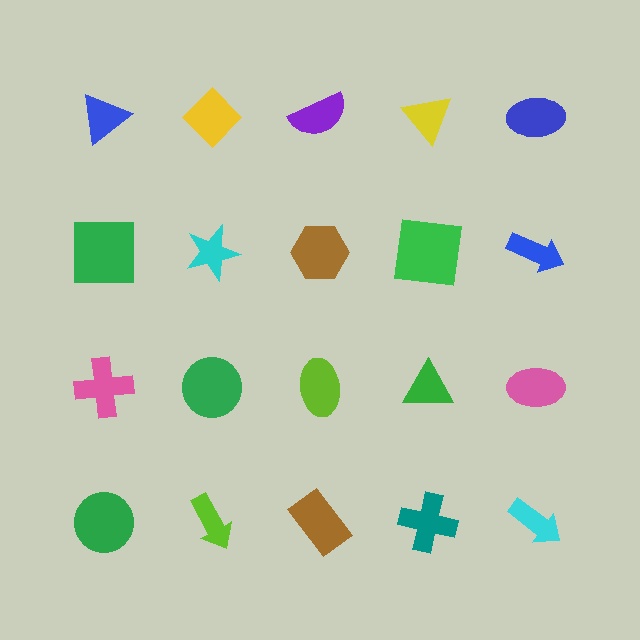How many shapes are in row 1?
5 shapes.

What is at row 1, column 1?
A blue triangle.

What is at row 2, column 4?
A green square.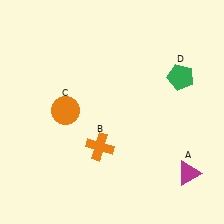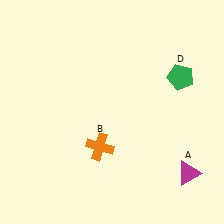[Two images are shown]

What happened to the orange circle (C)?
The orange circle (C) was removed in Image 2. It was in the top-left area of Image 1.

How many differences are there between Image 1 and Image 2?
There is 1 difference between the two images.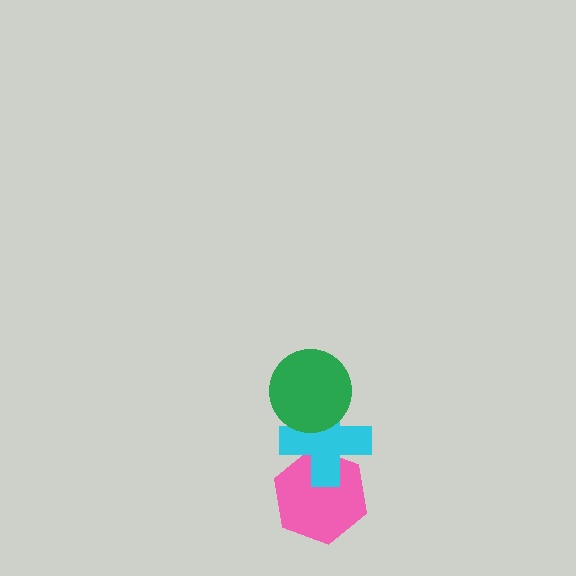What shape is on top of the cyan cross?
The green circle is on top of the cyan cross.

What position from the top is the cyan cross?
The cyan cross is 2nd from the top.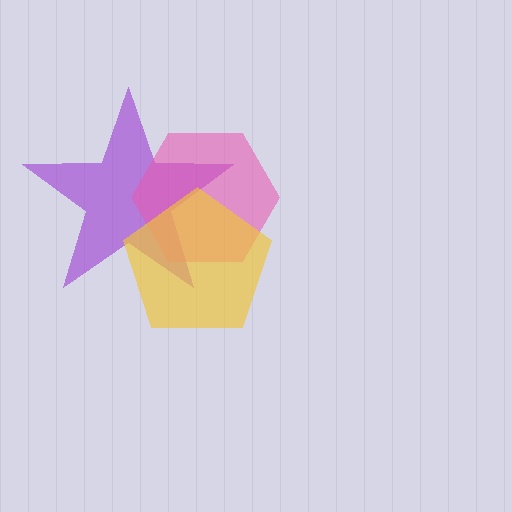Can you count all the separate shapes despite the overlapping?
Yes, there are 3 separate shapes.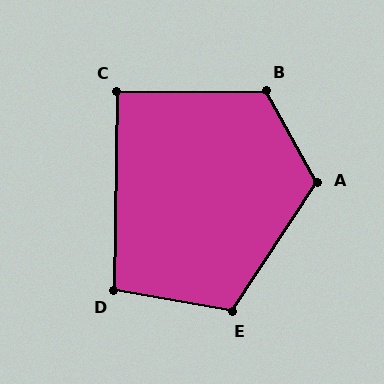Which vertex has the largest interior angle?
B, at approximately 119 degrees.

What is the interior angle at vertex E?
Approximately 114 degrees (obtuse).